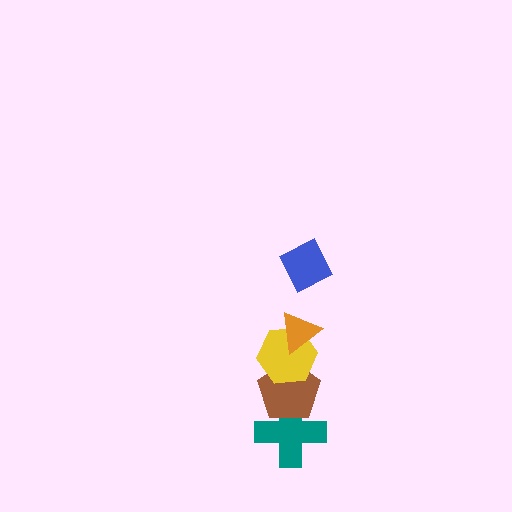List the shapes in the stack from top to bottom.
From top to bottom: the blue diamond, the orange triangle, the yellow hexagon, the brown pentagon, the teal cross.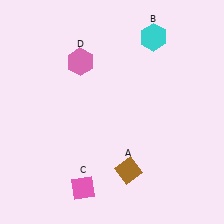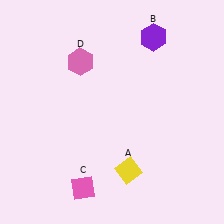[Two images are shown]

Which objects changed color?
A changed from brown to yellow. B changed from cyan to purple.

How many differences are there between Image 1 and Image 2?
There are 2 differences between the two images.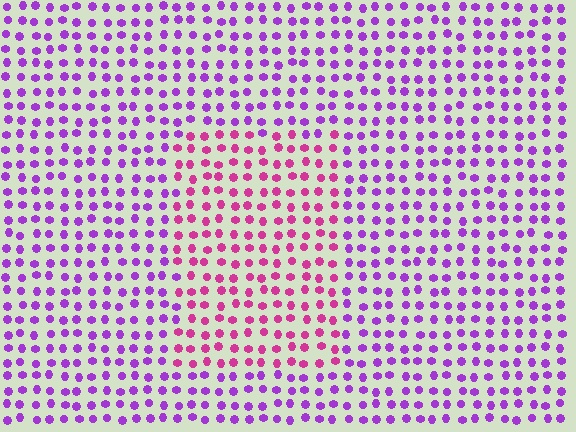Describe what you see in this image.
The image is filled with small purple elements in a uniform arrangement. A rectangle-shaped region is visible where the elements are tinted to a slightly different hue, forming a subtle color boundary.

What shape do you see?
I see a rectangle.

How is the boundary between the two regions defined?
The boundary is defined purely by a slight shift in hue (about 40 degrees). Spacing, size, and orientation are identical on both sides.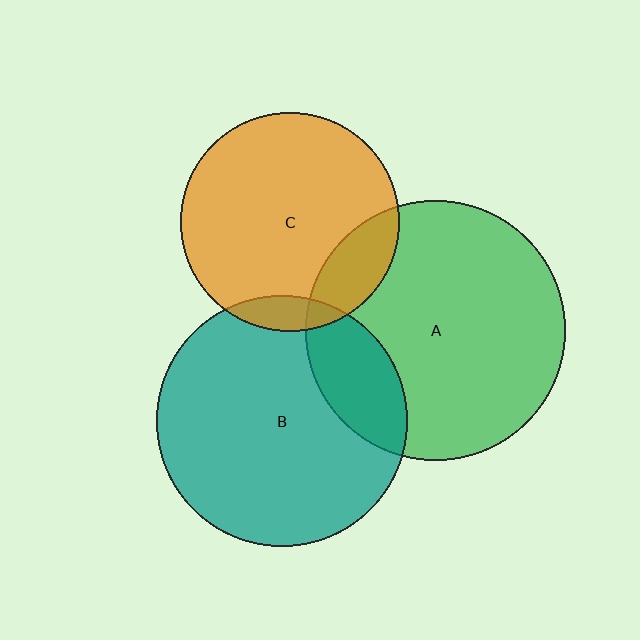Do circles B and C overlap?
Yes.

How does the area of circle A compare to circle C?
Approximately 1.4 times.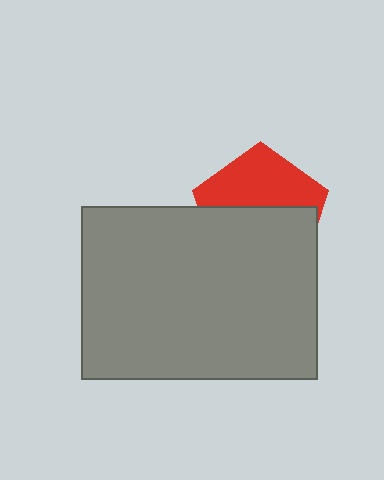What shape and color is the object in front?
The object in front is a gray rectangle.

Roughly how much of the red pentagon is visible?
A small part of it is visible (roughly 44%).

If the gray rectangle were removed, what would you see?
You would see the complete red pentagon.